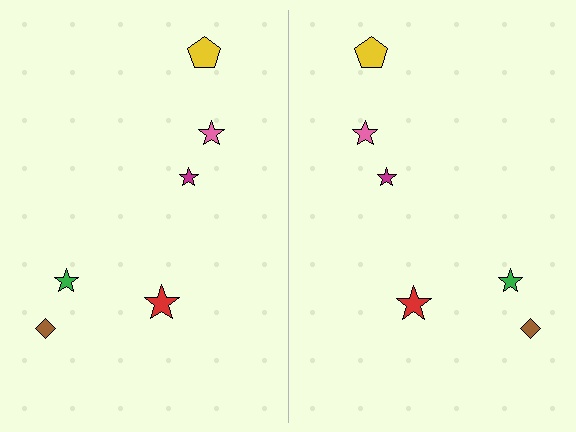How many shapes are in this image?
There are 12 shapes in this image.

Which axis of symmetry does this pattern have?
The pattern has a vertical axis of symmetry running through the center of the image.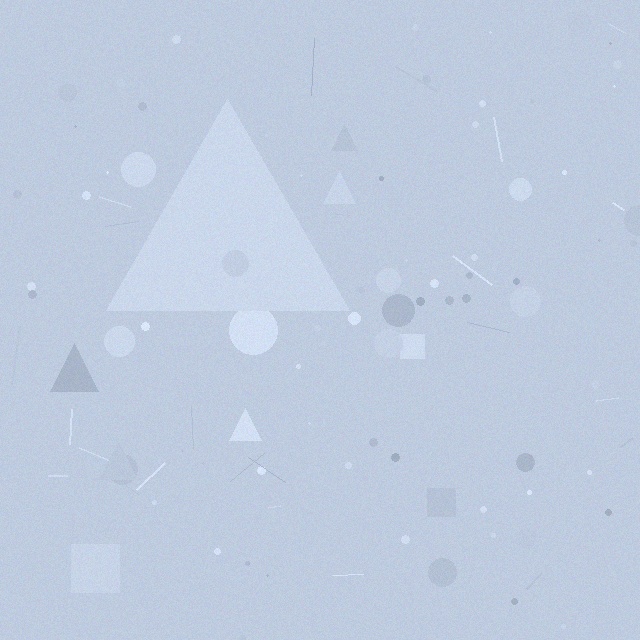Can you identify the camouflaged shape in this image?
The camouflaged shape is a triangle.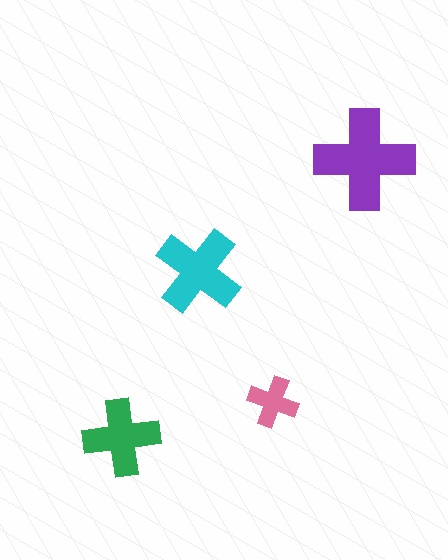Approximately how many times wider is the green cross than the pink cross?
About 1.5 times wider.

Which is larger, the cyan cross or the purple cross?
The purple one.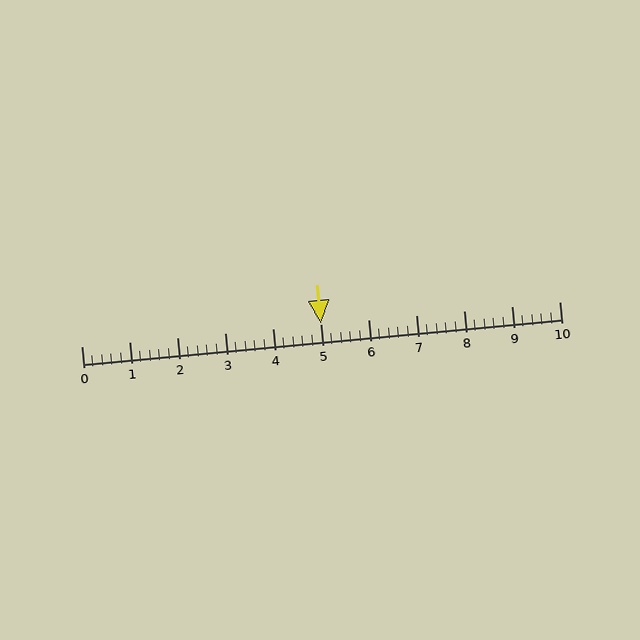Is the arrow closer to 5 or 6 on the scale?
The arrow is closer to 5.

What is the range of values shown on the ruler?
The ruler shows values from 0 to 10.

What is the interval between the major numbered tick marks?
The major tick marks are spaced 1 units apart.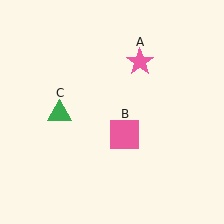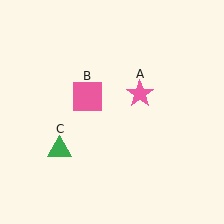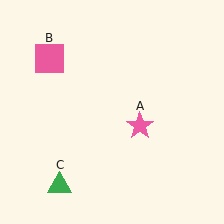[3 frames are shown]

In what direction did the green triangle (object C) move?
The green triangle (object C) moved down.